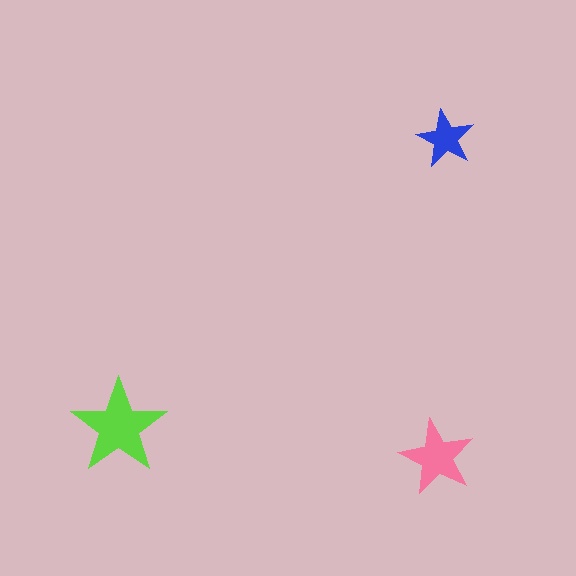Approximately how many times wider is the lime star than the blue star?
About 1.5 times wider.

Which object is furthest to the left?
The lime star is leftmost.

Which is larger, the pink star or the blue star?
The pink one.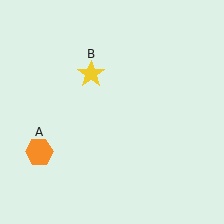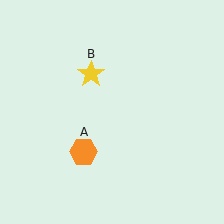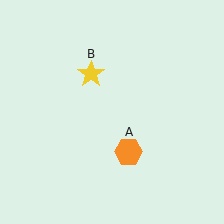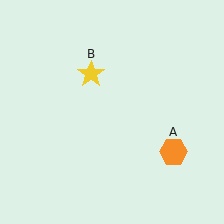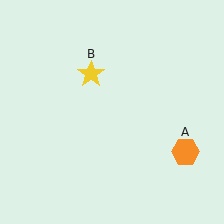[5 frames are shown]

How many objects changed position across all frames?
1 object changed position: orange hexagon (object A).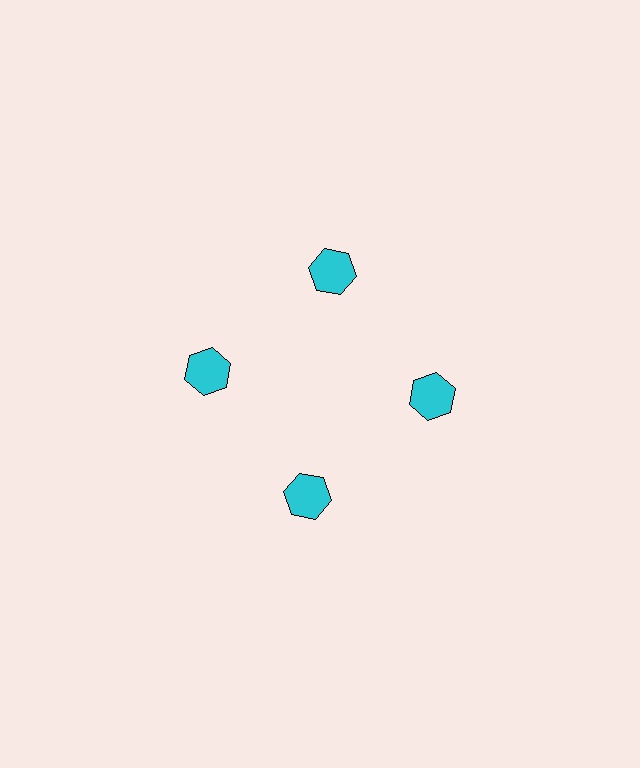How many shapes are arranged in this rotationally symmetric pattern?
There are 4 shapes, arranged in 4 groups of 1.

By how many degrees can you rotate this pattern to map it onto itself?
The pattern maps onto itself every 90 degrees of rotation.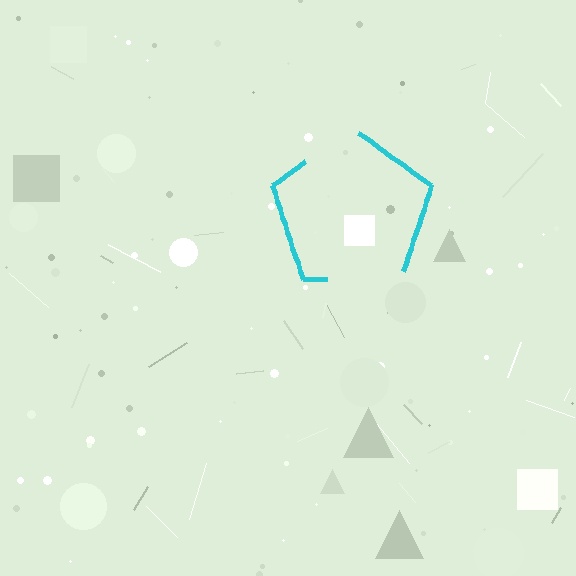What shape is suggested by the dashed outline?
The dashed outline suggests a pentagon.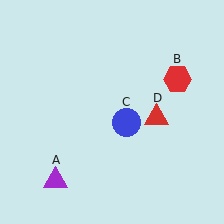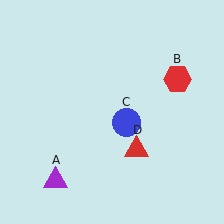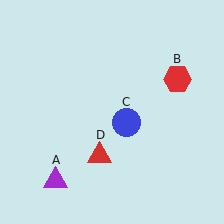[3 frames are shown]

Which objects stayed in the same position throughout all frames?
Purple triangle (object A) and red hexagon (object B) and blue circle (object C) remained stationary.